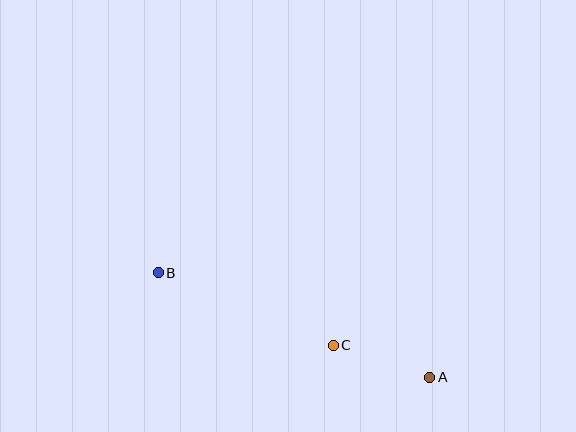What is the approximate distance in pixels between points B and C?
The distance between B and C is approximately 189 pixels.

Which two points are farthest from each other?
Points A and B are farthest from each other.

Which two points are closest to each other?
Points A and C are closest to each other.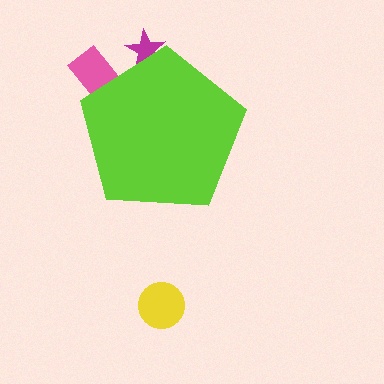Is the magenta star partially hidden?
Yes, the magenta star is partially hidden behind the lime pentagon.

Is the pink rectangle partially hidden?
Yes, the pink rectangle is partially hidden behind the lime pentagon.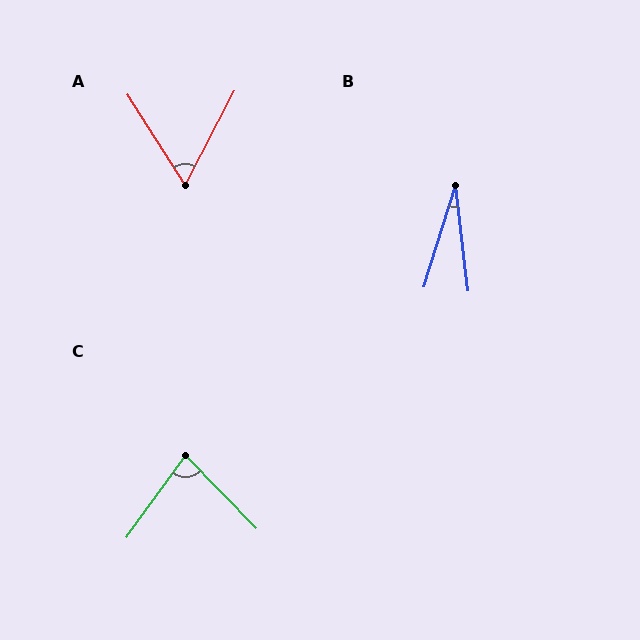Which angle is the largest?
C, at approximately 80 degrees.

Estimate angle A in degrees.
Approximately 60 degrees.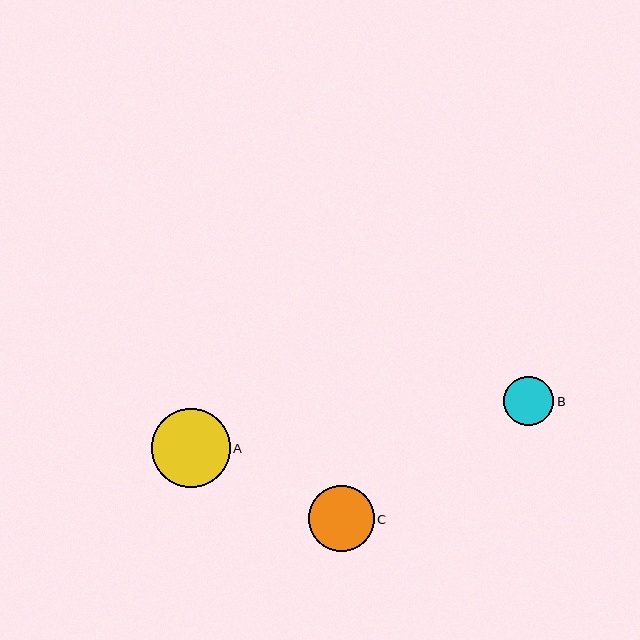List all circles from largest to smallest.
From largest to smallest: A, C, B.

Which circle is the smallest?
Circle B is the smallest with a size of approximately 50 pixels.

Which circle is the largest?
Circle A is the largest with a size of approximately 79 pixels.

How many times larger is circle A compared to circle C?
Circle A is approximately 1.2 times the size of circle C.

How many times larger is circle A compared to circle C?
Circle A is approximately 1.2 times the size of circle C.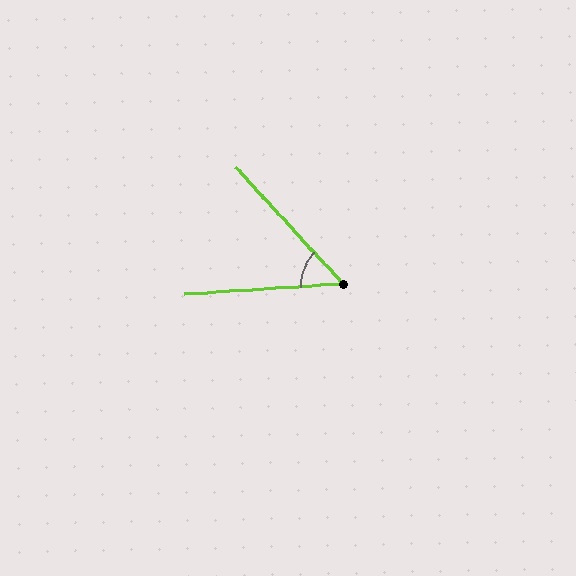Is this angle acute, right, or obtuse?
It is acute.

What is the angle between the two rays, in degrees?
Approximately 51 degrees.